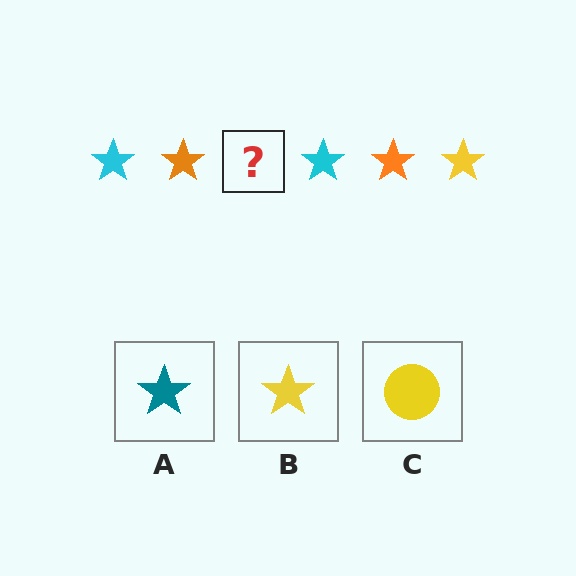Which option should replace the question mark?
Option B.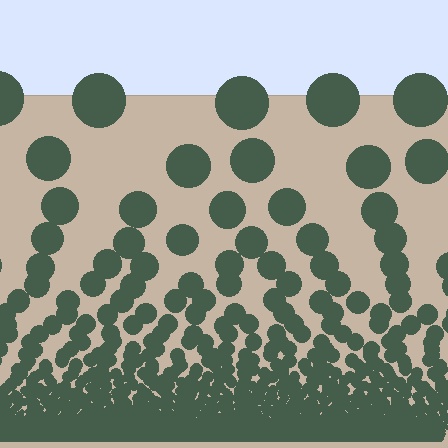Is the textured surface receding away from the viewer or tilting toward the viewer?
The surface appears to tilt toward the viewer. Texture elements get larger and sparser toward the top.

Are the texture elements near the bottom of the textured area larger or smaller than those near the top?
Smaller. The gradient is inverted — elements near the bottom are smaller and denser.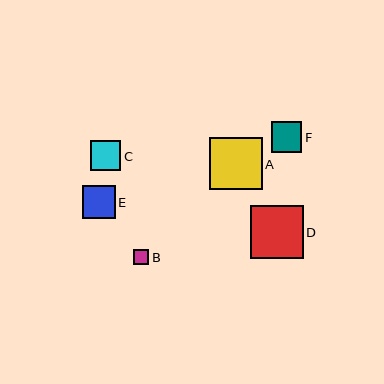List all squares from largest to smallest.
From largest to smallest: D, A, E, F, C, B.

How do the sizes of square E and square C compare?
Square E and square C are approximately the same size.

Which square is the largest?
Square D is the largest with a size of approximately 53 pixels.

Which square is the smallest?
Square B is the smallest with a size of approximately 15 pixels.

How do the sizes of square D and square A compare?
Square D and square A are approximately the same size.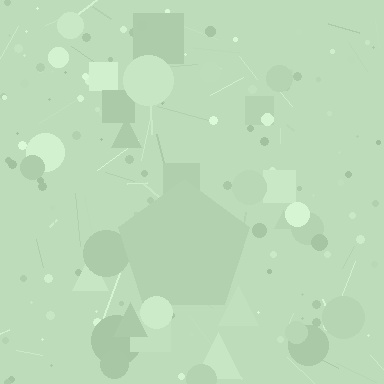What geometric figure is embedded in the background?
A pentagon is embedded in the background.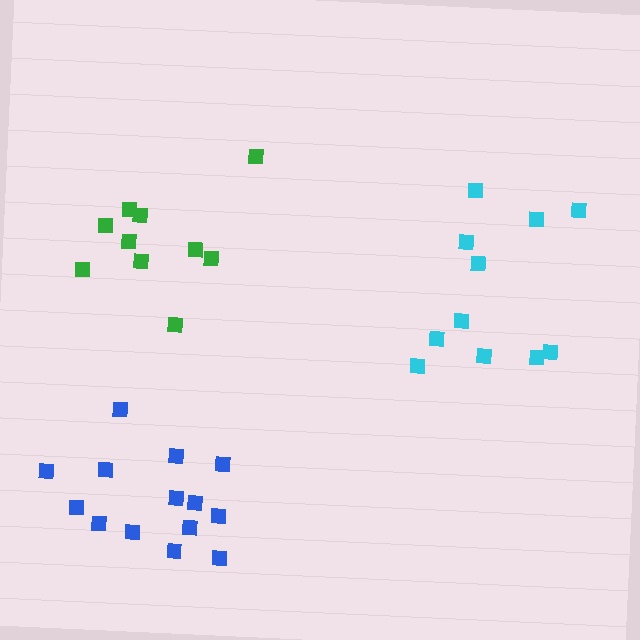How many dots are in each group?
Group 1: 10 dots, Group 2: 11 dots, Group 3: 14 dots (35 total).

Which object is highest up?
The green cluster is topmost.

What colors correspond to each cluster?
The clusters are colored: green, cyan, blue.